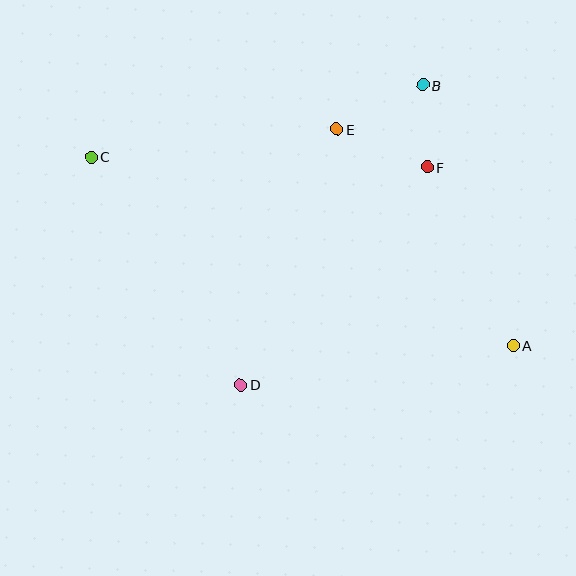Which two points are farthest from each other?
Points A and C are farthest from each other.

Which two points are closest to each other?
Points B and F are closest to each other.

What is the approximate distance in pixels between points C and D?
The distance between C and D is approximately 272 pixels.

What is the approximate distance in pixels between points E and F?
The distance between E and F is approximately 98 pixels.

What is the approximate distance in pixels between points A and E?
The distance between A and E is approximately 279 pixels.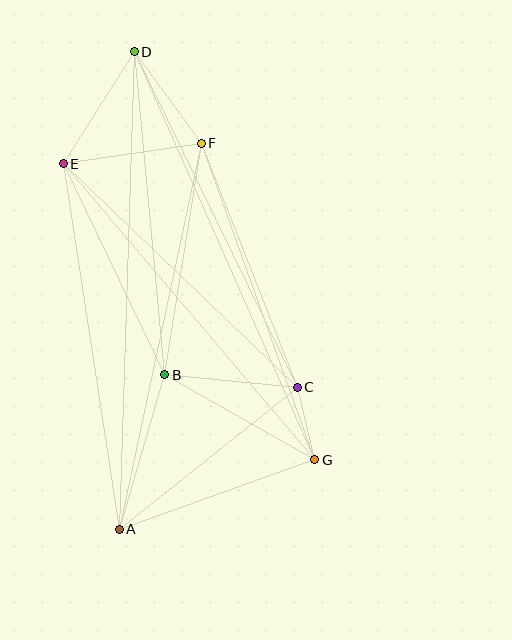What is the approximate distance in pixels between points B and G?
The distance between B and G is approximately 172 pixels.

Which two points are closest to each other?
Points C and G are closest to each other.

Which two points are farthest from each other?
Points A and D are farthest from each other.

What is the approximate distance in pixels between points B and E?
The distance between B and E is approximately 234 pixels.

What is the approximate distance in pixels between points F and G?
The distance between F and G is approximately 336 pixels.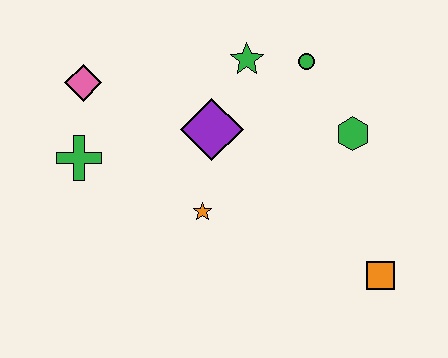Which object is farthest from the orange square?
The pink diamond is farthest from the orange square.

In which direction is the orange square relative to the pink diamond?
The orange square is to the right of the pink diamond.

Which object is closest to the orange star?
The purple diamond is closest to the orange star.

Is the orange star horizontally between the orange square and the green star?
No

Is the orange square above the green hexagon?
No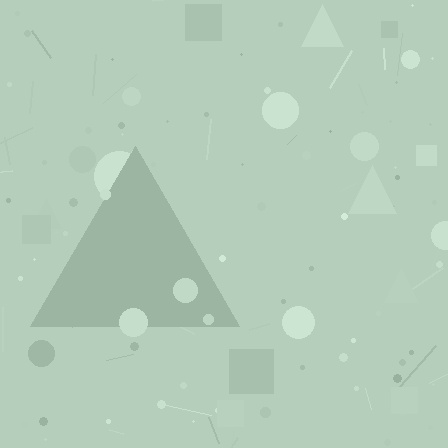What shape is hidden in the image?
A triangle is hidden in the image.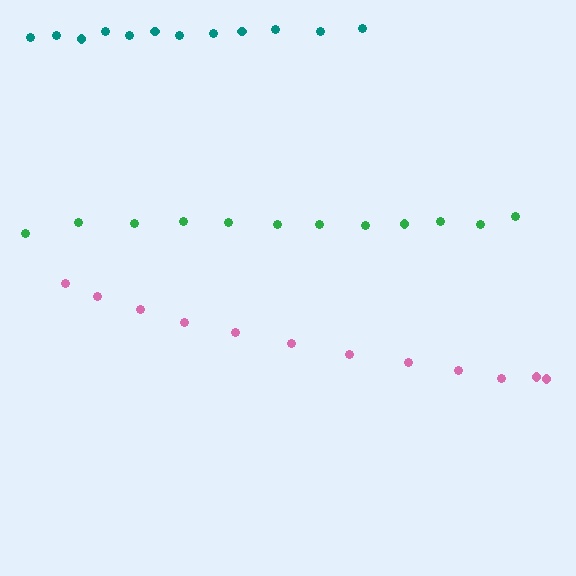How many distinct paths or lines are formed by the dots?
There are 3 distinct paths.